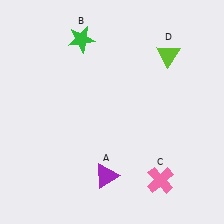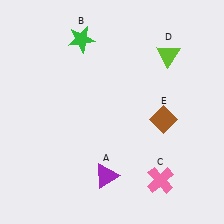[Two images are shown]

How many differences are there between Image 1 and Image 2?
There is 1 difference between the two images.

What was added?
A brown diamond (E) was added in Image 2.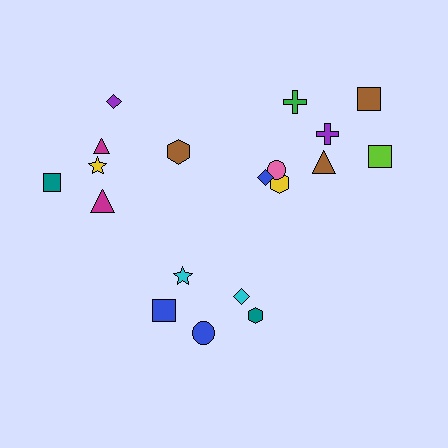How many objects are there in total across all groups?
There are 19 objects.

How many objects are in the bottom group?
There are 5 objects.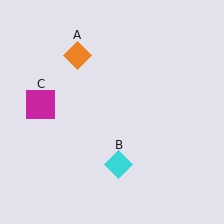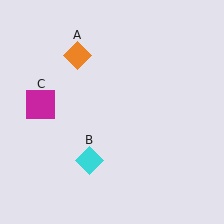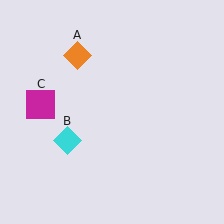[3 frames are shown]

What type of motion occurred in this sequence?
The cyan diamond (object B) rotated clockwise around the center of the scene.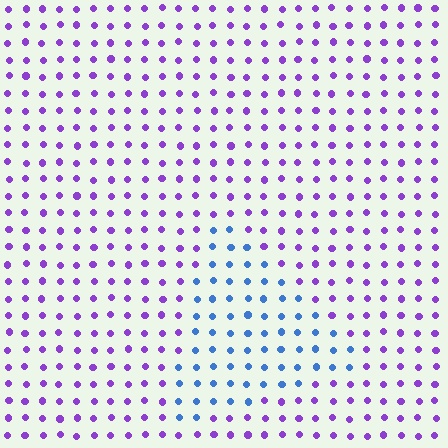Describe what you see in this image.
The image is filled with small purple elements in a uniform arrangement. A triangle-shaped region is visible where the elements are tinted to a slightly different hue, forming a subtle color boundary.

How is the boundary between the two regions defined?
The boundary is defined purely by a slight shift in hue (about 57 degrees). Spacing, size, and orientation are identical on both sides.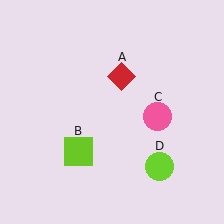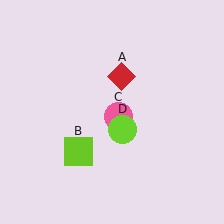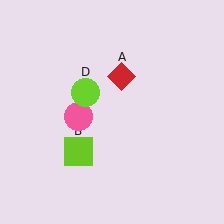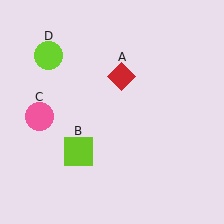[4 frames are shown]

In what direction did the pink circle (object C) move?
The pink circle (object C) moved left.